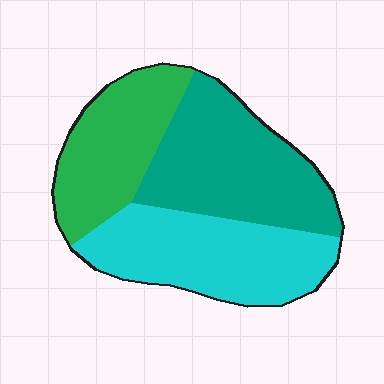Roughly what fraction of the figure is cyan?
Cyan takes up between a third and a half of the figure.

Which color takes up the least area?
Green, at roughly 25%.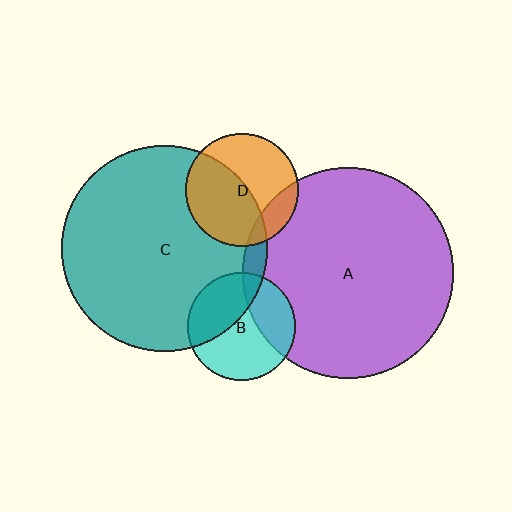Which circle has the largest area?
Circle A (purple).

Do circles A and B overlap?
Yes.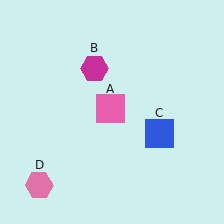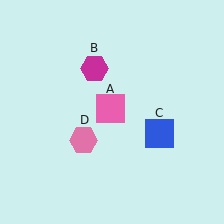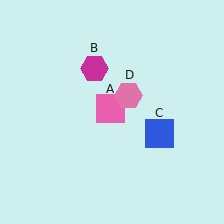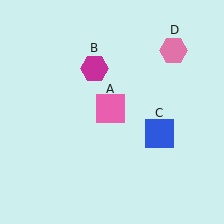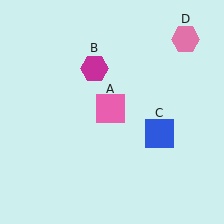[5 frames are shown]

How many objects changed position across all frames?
1 object changed position: pink hexagon (object D).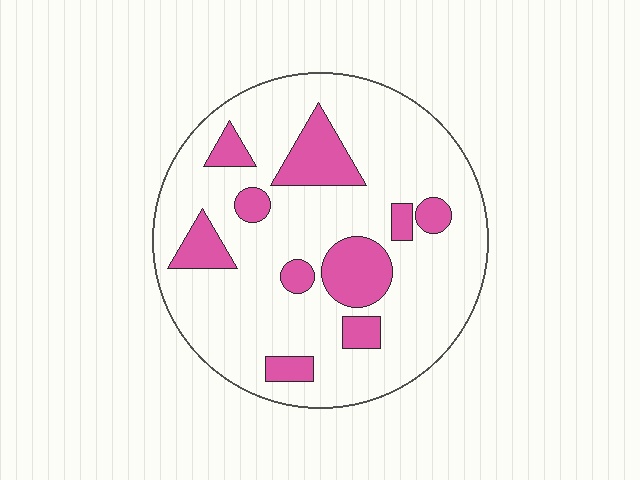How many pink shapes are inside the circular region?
10.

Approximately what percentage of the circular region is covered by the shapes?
Approximately 20%.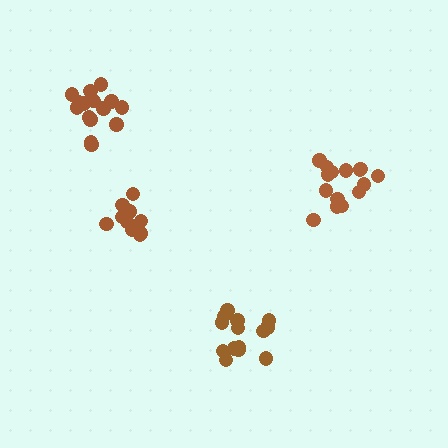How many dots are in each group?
Group 1: 15 dots, Group 2: 14 dots, Group 3: 15 dots, Group 4: 12 dots (56 total).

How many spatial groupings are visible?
There are 4 spatial groupings.